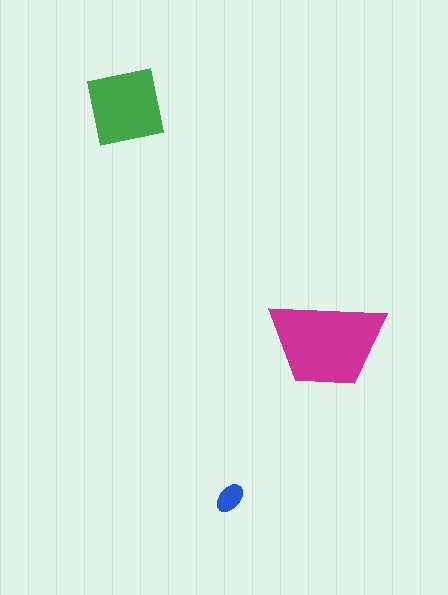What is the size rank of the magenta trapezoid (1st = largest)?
1st.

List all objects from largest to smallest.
The magenta trapezoid, the green square, the blue ellipse.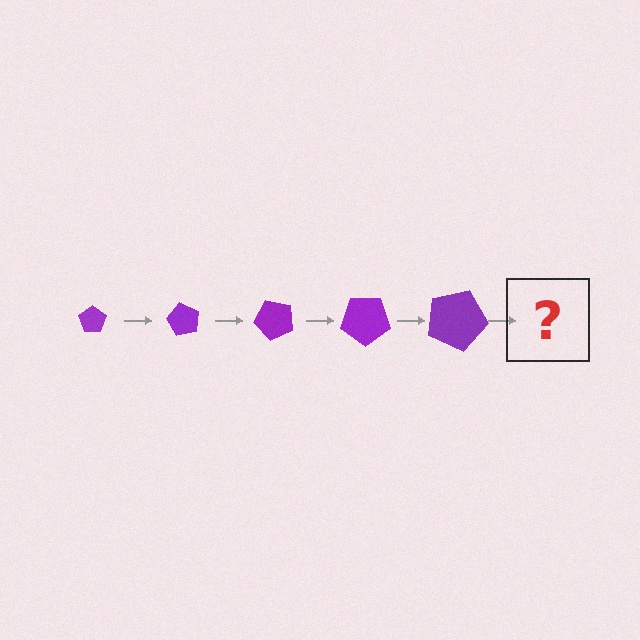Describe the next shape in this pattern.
It should be a pentagon, larger than the previous one and rotated 300 degrees from the start.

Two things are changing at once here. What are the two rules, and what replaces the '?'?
The two rules are that the pentagon grows larger each step and it rotates 60 degrees each step. The '?' should be a pentagon, larger than the previous one and rotated 300 degrees from the start.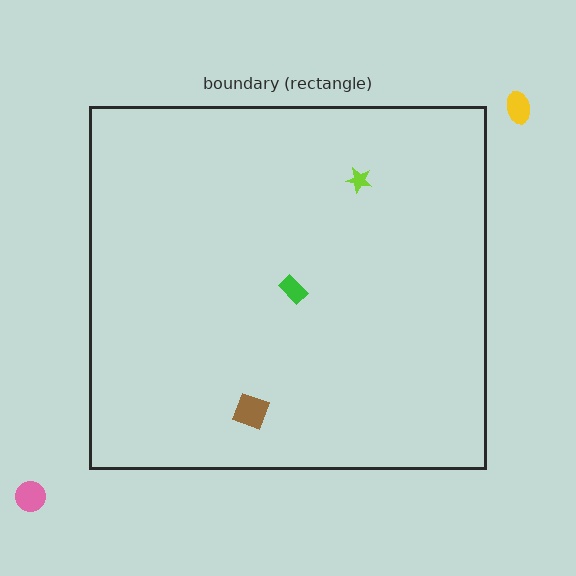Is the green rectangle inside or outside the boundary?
Inside.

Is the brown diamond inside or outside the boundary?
Inside.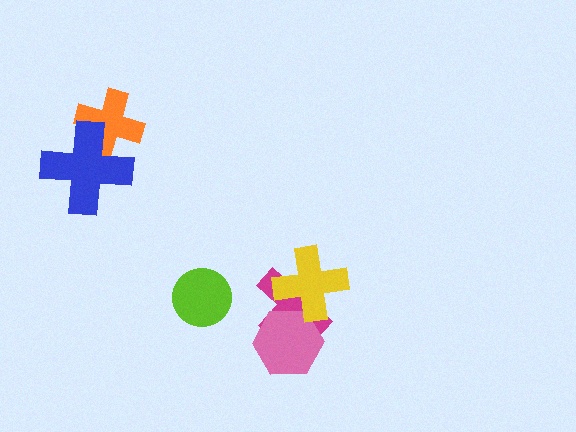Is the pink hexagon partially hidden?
Yes, it is partially covered by another shape.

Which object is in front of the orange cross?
The blue cross is in front of the orange cross.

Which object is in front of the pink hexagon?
The yellow cross is in front of the pink hexagon.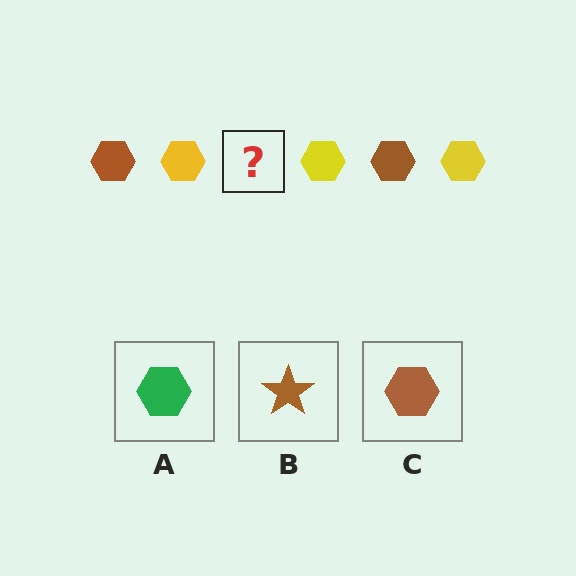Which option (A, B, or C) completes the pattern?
C.